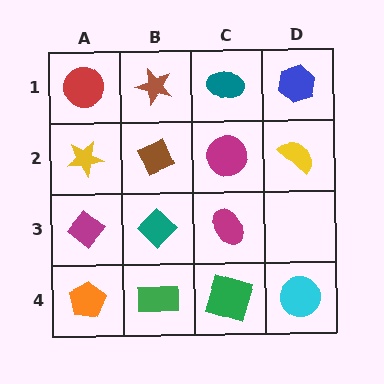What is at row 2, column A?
A yellow star.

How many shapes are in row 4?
4 shapes.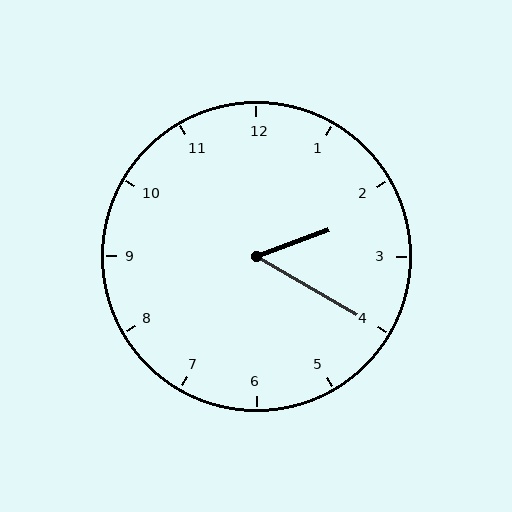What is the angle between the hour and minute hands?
Approximately 50 degrees.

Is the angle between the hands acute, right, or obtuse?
It is acute.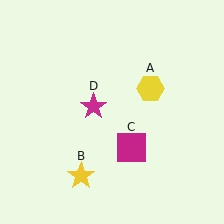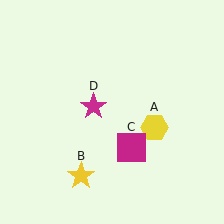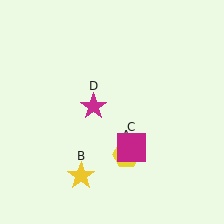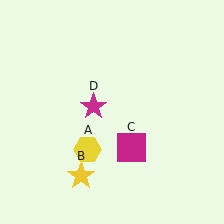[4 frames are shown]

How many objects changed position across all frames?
1 object changed position: yellow hexagon (object A).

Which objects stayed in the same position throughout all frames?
Yellow star (object B) and magenta square (object C) and magenta star (object D) remained stationary.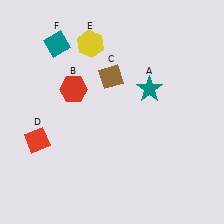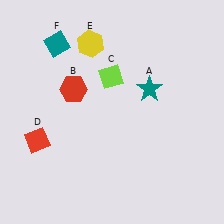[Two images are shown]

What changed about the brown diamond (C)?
In Image 1, C is brown. In Image 2, it changed to lime.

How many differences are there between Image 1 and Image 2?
There is 1 difference between the two images.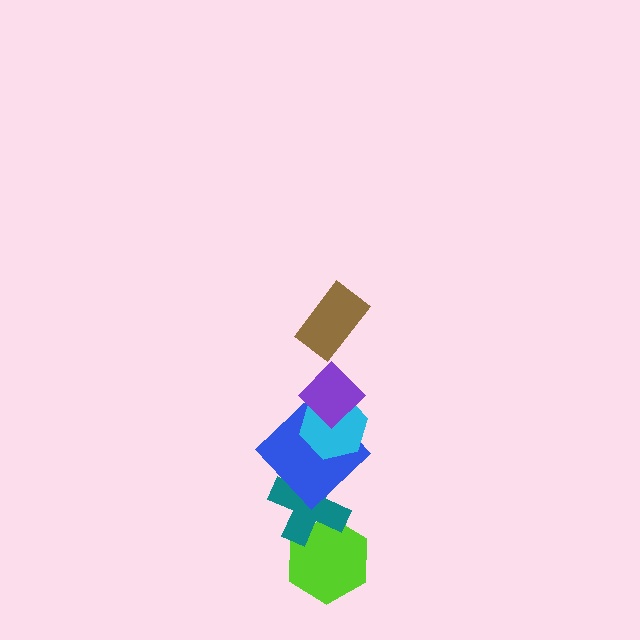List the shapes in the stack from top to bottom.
From top to bottom: the brown rectangle, the purple diamond, the cyan hexagon, the blue diamond, the teal cross, the lime hexagon.